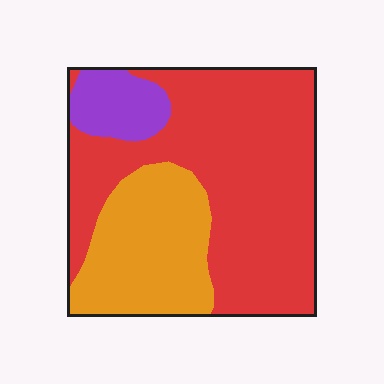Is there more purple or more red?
Red.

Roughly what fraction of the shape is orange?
Orange takes up about one quarter (1/4) of the shape.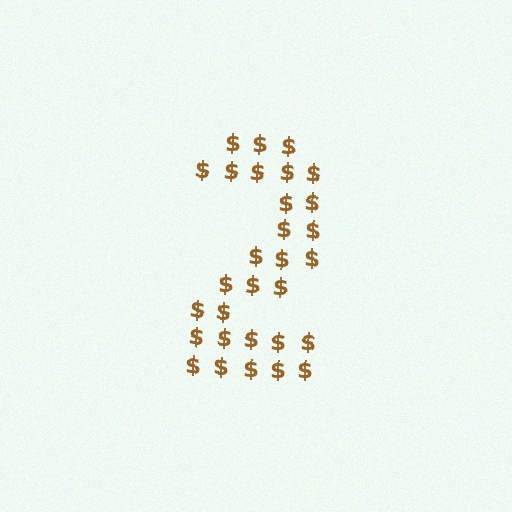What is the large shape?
The large shape is the digit 2.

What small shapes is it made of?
It is made of small dollar signs.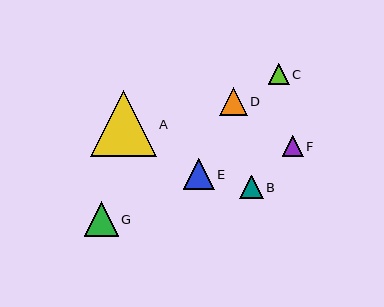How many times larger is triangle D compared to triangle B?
Triangle D is approximately 1.2 times the size of triangle B.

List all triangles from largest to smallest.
From largest to smallest: A, G, E, D, B, F, C.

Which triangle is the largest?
Triangle A is the largest with a size of approximately 66 pixels.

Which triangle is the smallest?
Triangle C is the smallest with a size of approximately 21 pixels.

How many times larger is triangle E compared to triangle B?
Triangle E is approximately 1.3 times the size of triangle B.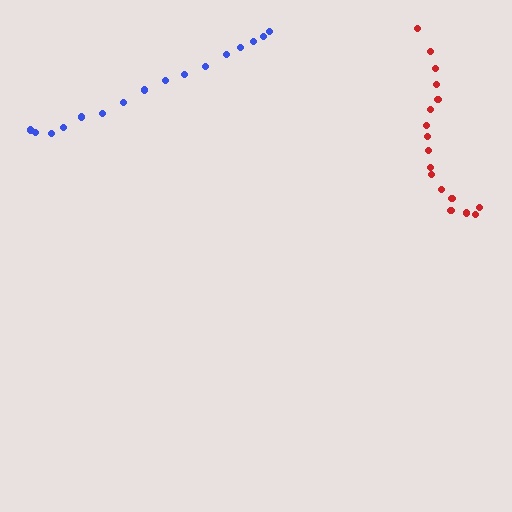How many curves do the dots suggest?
There are 2 distinct paths.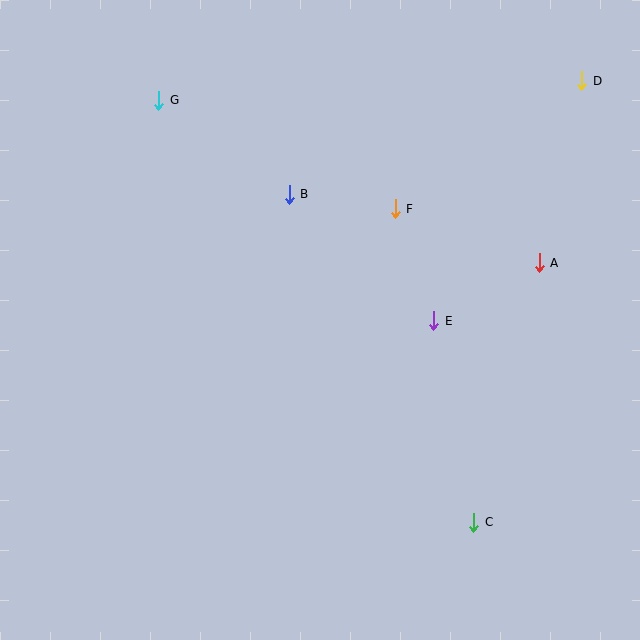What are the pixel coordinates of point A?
Point A is at (539, 263).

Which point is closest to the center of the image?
Point E at (434, 321) is closest to the center.